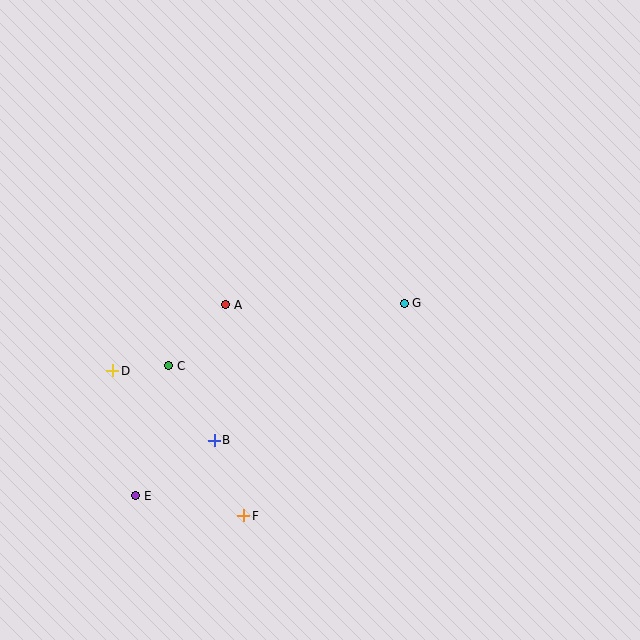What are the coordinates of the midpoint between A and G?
The midpoint between A and G is at (315, 304).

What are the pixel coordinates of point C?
Point C is at (169, 366).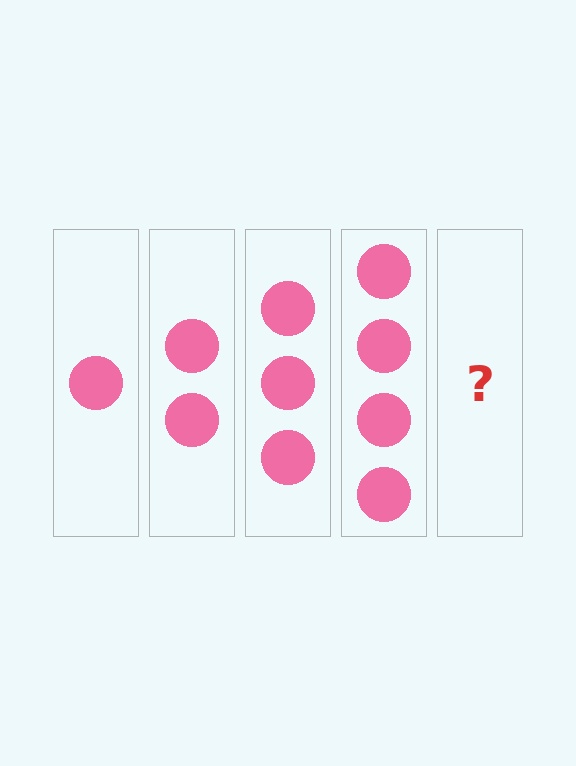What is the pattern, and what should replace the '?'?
The pattern is that each step adds one more circle. The '?' should be 5 circles.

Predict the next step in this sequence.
The next step is 5 circles.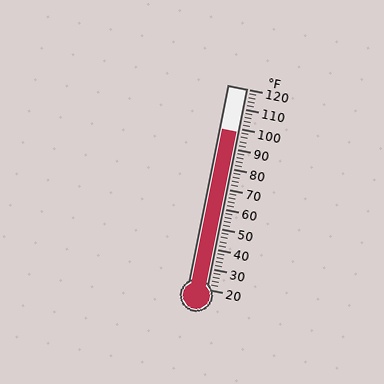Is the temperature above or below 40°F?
The temperature is above 40°F.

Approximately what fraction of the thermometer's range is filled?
The thermometer is filled to approximately 80% of its range.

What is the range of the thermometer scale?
The thermometer scale ranges from 20°F to 120°F.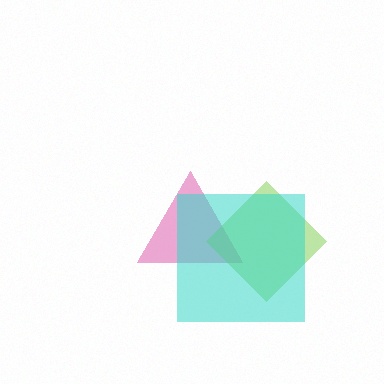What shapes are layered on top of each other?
The layered shapes are: a pink triangle, a lime diamond, a cyan square.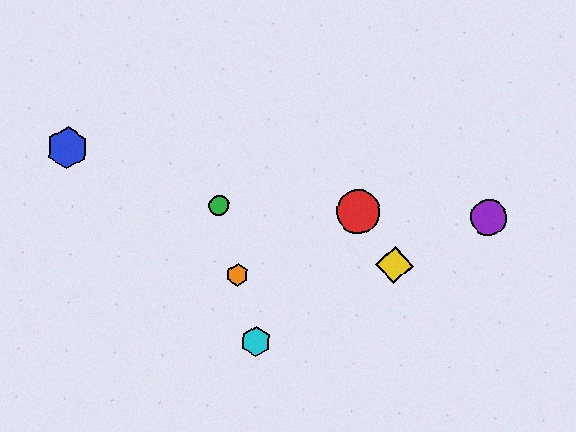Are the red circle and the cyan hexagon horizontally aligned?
No, the red circle is at y≈212 and the cyan hexagon is at y≈342.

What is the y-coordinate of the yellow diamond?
The yellow diamond is at y≈265.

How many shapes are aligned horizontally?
3 shapes (the red circle, the green circle, the purple circle) are aligned horizontally.